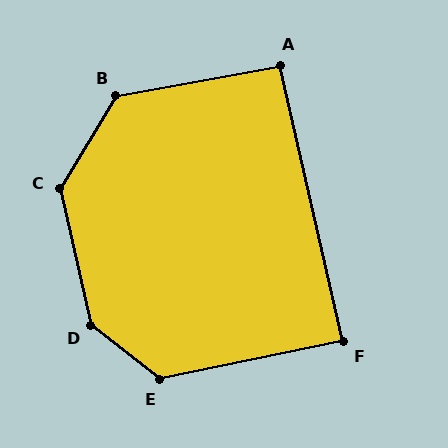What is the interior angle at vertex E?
Approximately 131 degrees (obtuse).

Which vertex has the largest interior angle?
D, at approximately 140 degrees.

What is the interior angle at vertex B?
Approximately 131 degrees (obtuse).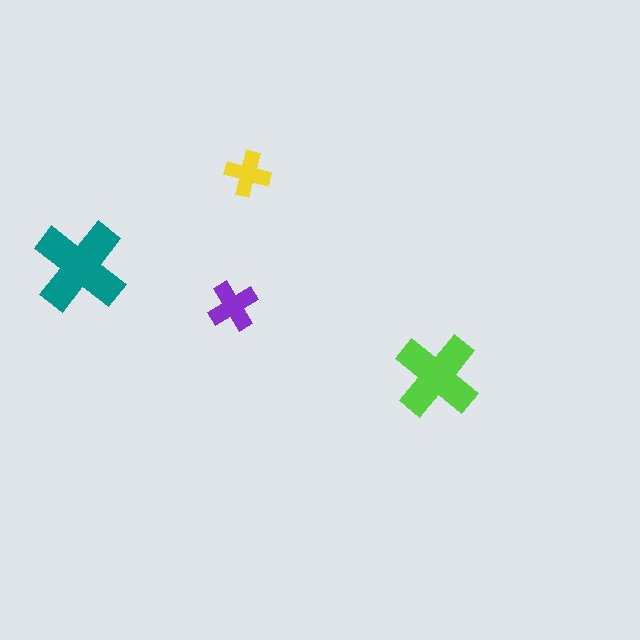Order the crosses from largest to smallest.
the teal one, the lime one, the purple one, the yellow one.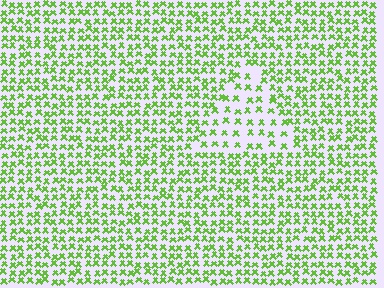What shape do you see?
I see a triangle.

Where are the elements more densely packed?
The elements are more densely packed outside the triangle boundary.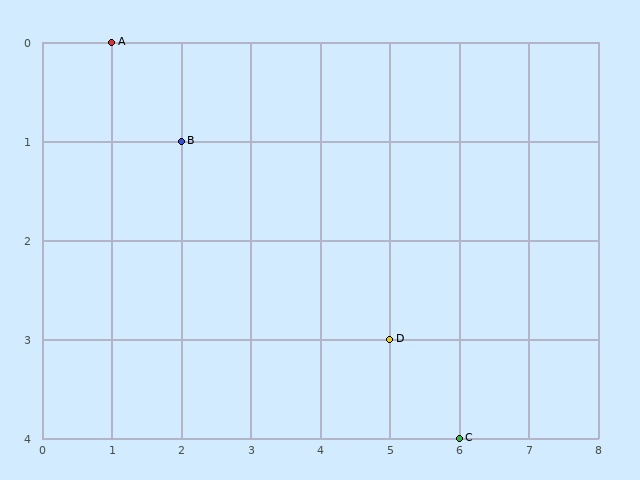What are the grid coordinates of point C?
Point C is at grid coordinates (6, 4).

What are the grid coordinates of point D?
Point D is at grid coordinates (5, 3).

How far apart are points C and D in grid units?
Points C and D are 1 column and 1 row apart (about 1.4 grid units diagonally).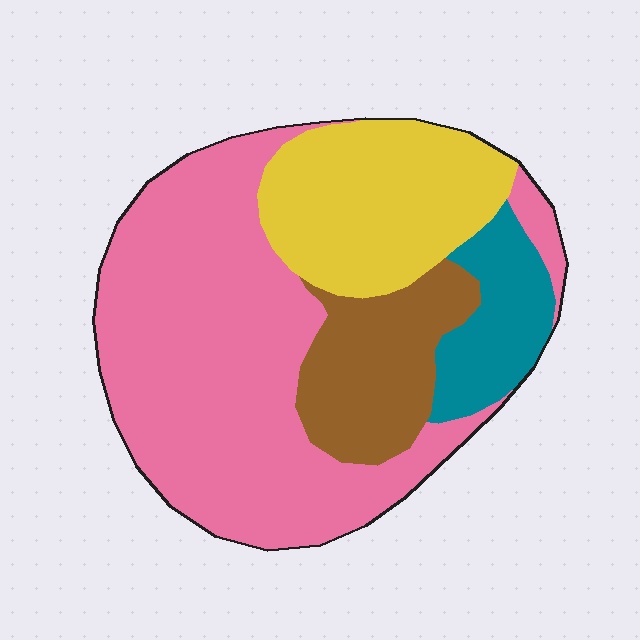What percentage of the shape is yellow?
Yellow covers roughly 20% of the shape.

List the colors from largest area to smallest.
From largest to smallest: pink, yellow, brown, teal.